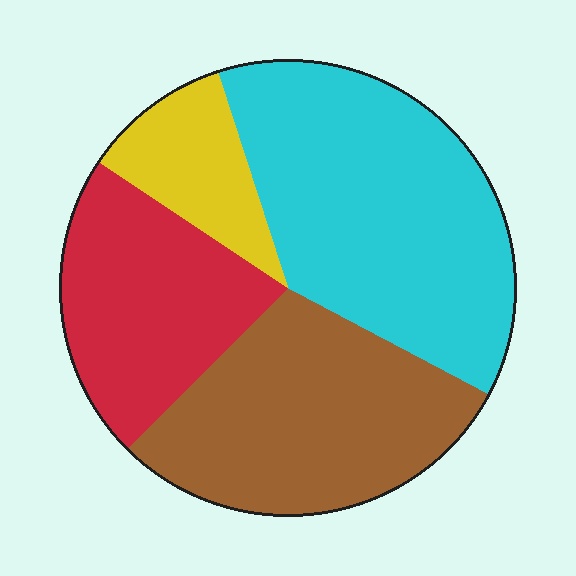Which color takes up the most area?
Cyan, at roughly 40%.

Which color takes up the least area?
Yellow, at roughly 10%.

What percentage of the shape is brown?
Brown takes up about one third (1/3) of the shape.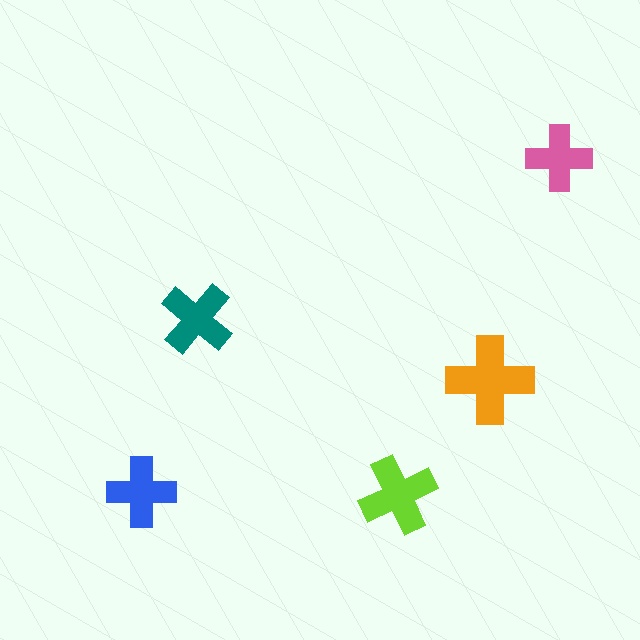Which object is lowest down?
The lime cross is bottommost.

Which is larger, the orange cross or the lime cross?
The orange one.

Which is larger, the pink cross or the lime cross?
The lime one.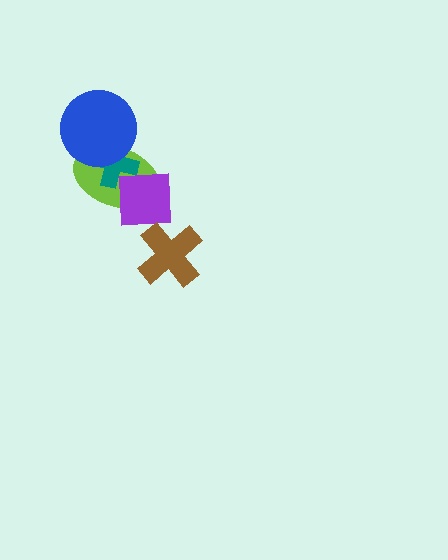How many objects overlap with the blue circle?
2 objects overlap with the blue circle.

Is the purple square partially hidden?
Yes, it is partially covered by another shape.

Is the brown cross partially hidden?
No, no other shape covers it.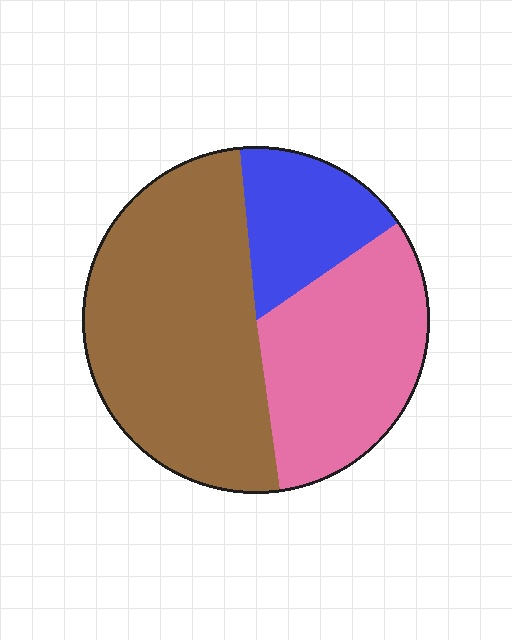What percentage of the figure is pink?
Pink covers around 30% of the figure.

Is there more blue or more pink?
Pink.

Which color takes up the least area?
Blue, at roughly 15%.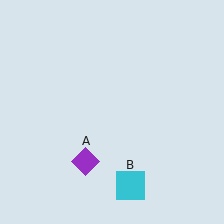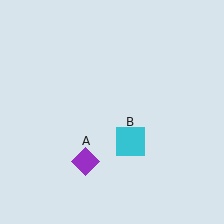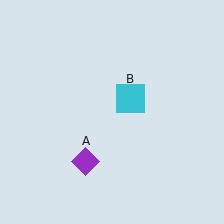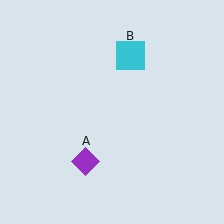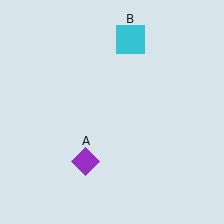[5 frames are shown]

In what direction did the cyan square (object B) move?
The cyan square (object B) moved up.